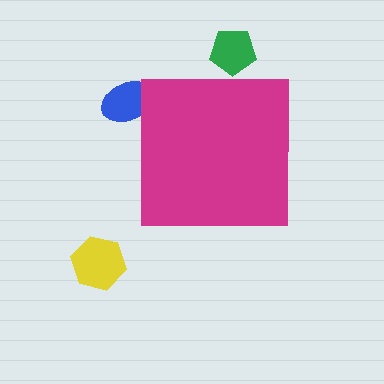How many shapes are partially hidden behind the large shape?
2 shapes are partially hidden.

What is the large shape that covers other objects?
A magenta square.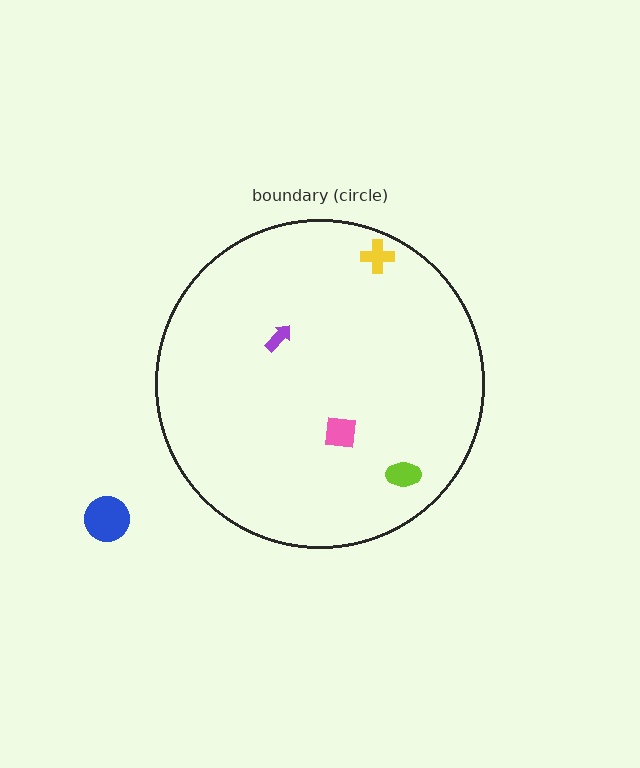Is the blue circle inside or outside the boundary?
Outside.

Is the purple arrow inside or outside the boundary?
Inside.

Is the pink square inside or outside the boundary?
Inside.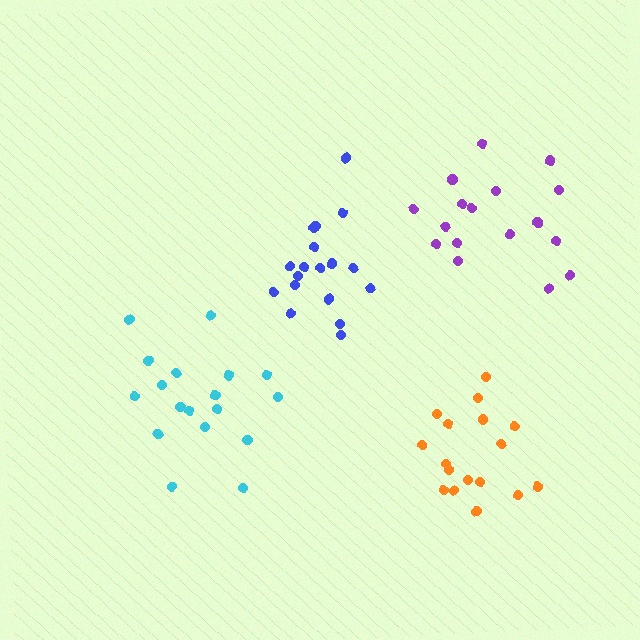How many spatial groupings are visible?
There are 4 spatial groupings.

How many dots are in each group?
Group 1: 18 dots, Group 2: 17 dots, Group 3: 17 dots, Group 4: 18 dots (70 total).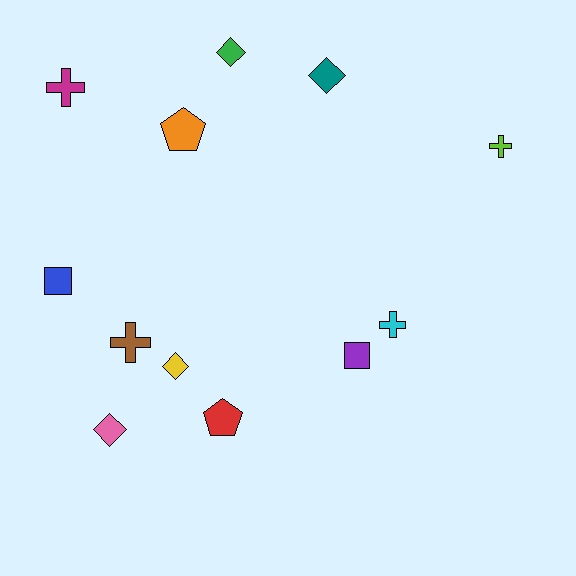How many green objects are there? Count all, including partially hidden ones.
There is 1 green object.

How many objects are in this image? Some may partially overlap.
There are 12 objects.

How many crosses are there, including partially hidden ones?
There are 4 crosses.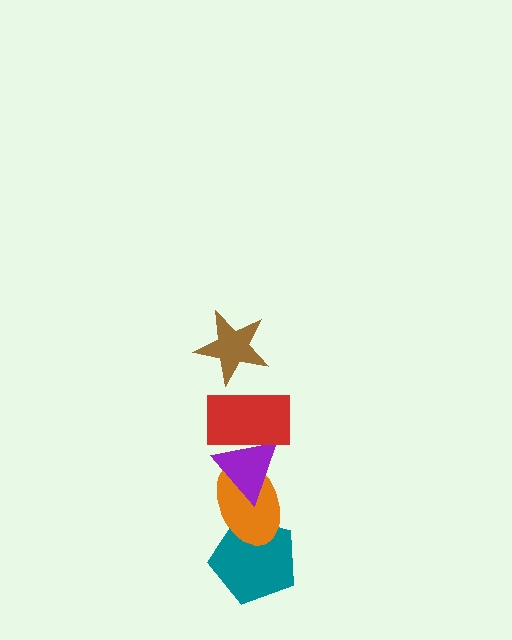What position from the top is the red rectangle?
The red rectangle is 2nd from the top.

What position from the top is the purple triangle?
The purple triangle is 3rd from the top.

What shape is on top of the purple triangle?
The red rectangle is on top of the purple triangle.